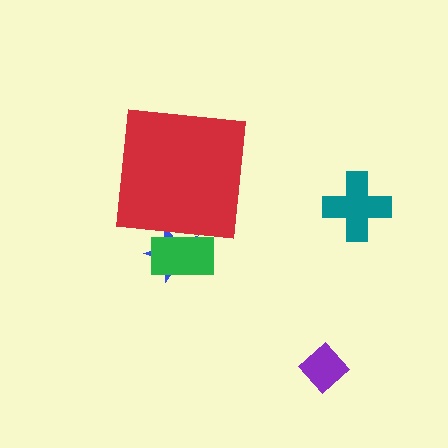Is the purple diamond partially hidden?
No, the purple diamond is fully visible.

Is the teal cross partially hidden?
No, the teal cross is fully visible.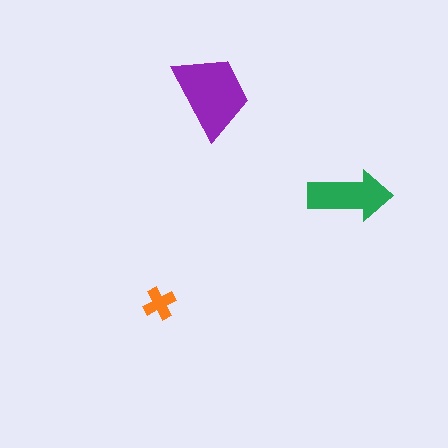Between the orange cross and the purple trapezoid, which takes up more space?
The purple trapezoid.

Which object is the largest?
The purple trapezoid.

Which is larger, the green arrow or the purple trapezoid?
The purple trapezoid.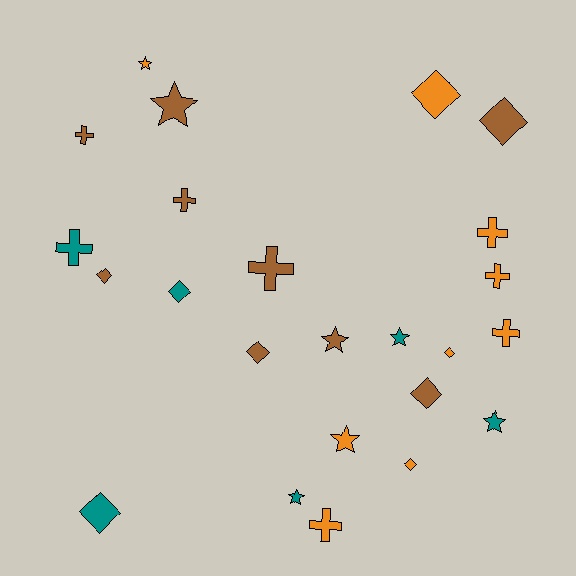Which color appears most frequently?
Brown, with 9 objects.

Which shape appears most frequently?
Diamond, with 9 objects.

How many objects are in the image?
There are 24 objects.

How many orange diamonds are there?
There are 3 orange diamonds.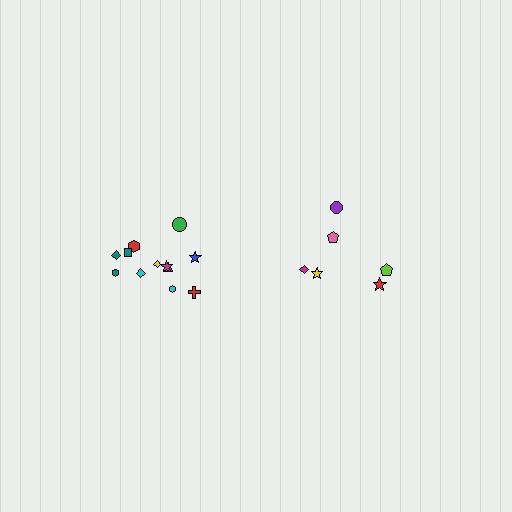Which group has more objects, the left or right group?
The left group.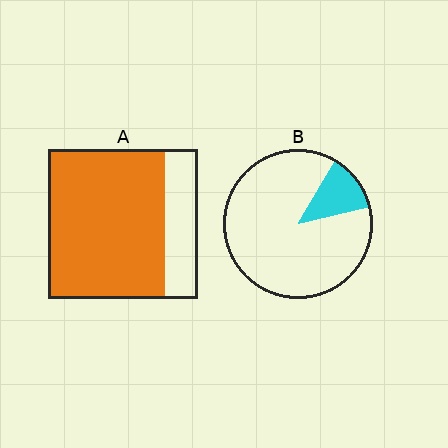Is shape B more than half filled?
No.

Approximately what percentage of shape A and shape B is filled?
A is approximately 80% and B is approximately 15%.